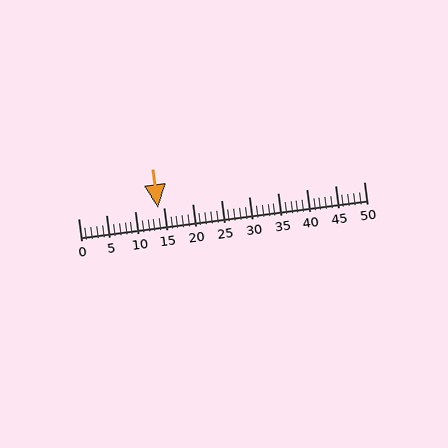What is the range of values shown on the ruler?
The ruler shows values from 0 to 50.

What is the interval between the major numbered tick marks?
The major tick marks are spaced 5 units apart.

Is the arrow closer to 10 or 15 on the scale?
The arrow is closer to 15.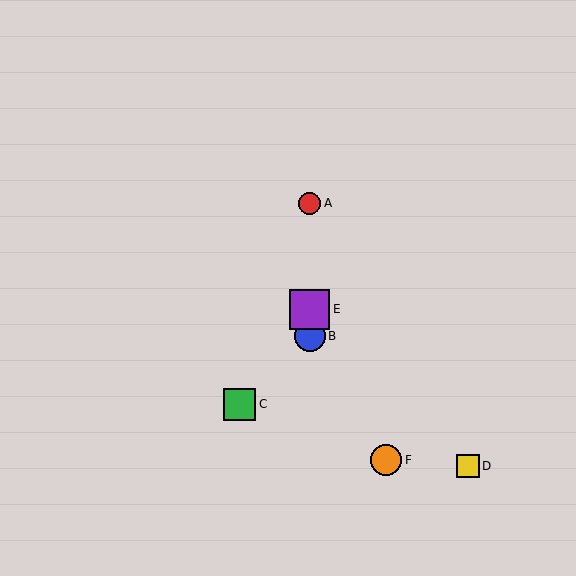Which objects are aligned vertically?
Objects A, B, E are aligned vertically.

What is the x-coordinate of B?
Object B is at x≈310.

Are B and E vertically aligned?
Yes, both are at x≈310.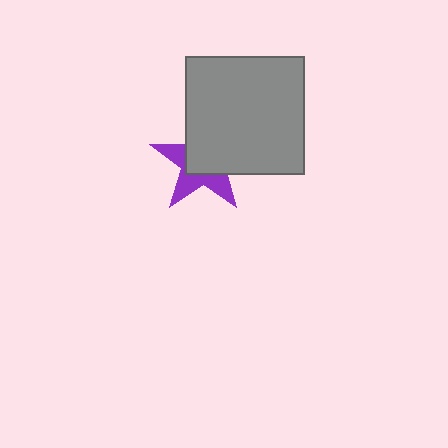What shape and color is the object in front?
The object in front is a gray square.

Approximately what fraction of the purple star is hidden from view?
Roughly 58% of the purple star is hidden behind the gray square.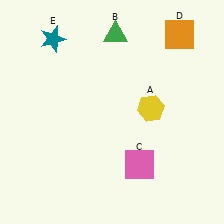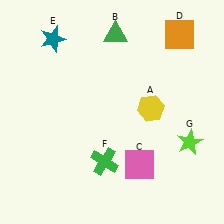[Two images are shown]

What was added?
A green cross (F), a lime star (G) were added in Image 2.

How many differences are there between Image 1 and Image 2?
There are 2 differences between the two images.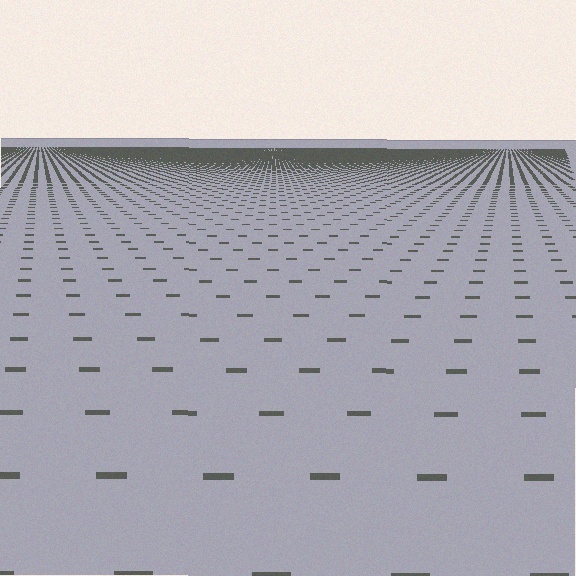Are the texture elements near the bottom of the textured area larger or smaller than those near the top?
Larger. Near the bottom, elements are closer to the viewer and appear at a bigger on-screen size.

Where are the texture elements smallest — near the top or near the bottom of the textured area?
Near the top.